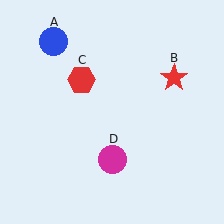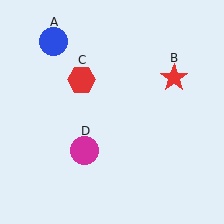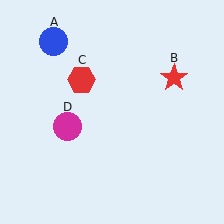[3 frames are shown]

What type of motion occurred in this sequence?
The magenta circle (object D) rotated clockwise around the center of the scene.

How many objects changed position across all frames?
1 object changed position: magenta circle (object D).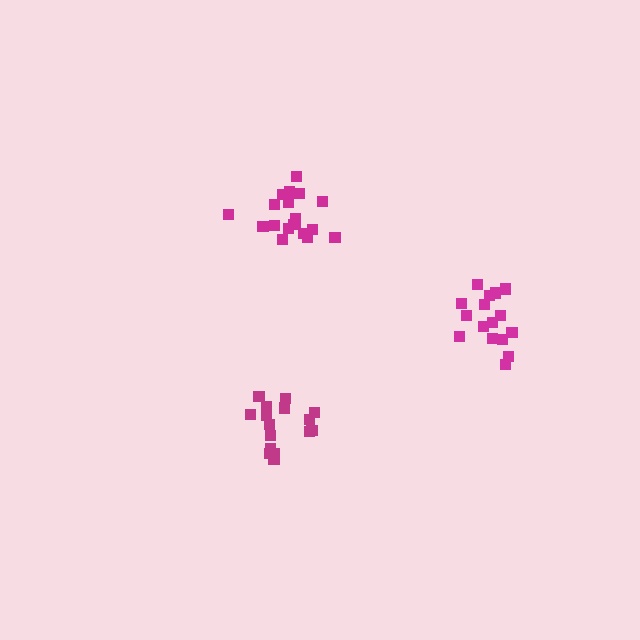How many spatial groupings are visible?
There are 3 spatial groupings.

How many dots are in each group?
Group 1: 16 dots, Group 2: 17 dots, Group 3: 19 dots (52 total).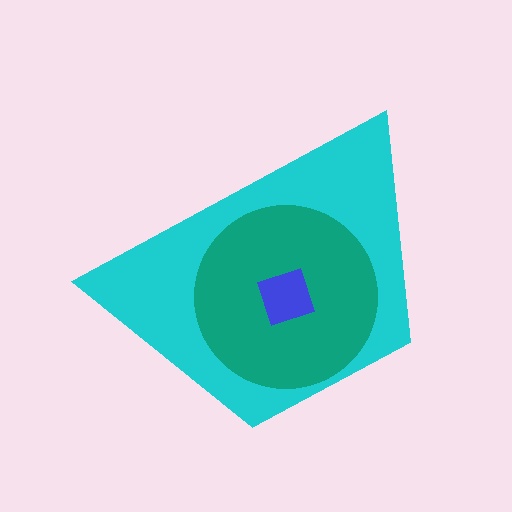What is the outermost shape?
The cyan trapezoid.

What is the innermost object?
The blue square.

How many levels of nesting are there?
3.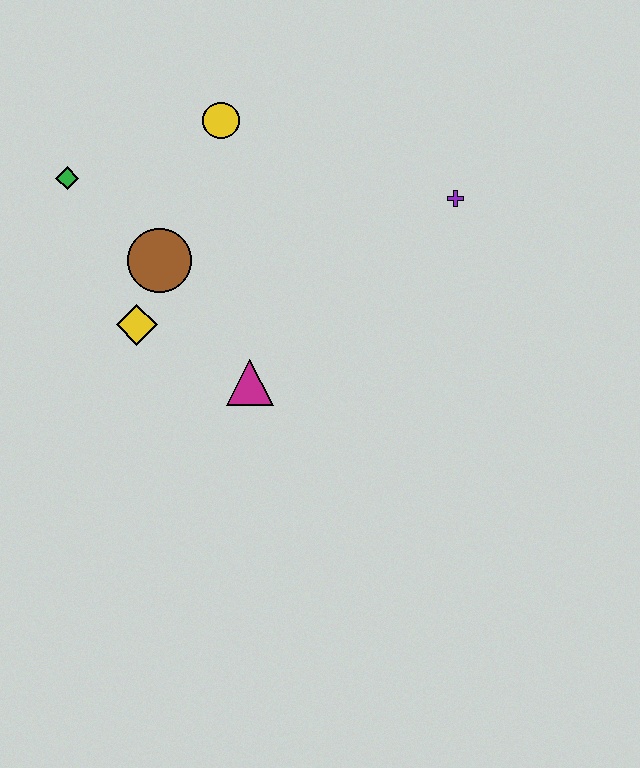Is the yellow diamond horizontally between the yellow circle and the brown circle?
No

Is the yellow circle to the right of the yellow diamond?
Yes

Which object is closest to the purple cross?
The yellow circle is closest to the purple cross.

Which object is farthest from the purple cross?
The green diamond is farthest from the purple cross.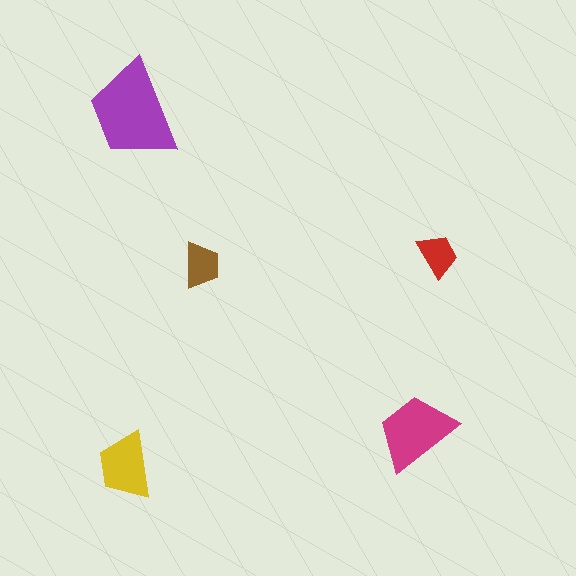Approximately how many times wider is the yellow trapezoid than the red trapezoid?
About 1.5 times wider.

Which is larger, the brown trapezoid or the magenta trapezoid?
The magenta one.